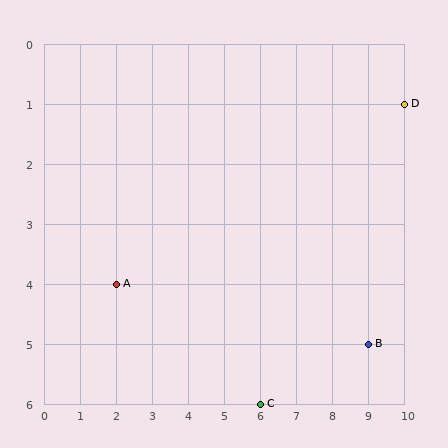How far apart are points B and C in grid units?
Points B and C are 3 columns and 1 row apart (about 3.2 grid units diagonally).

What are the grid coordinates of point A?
Point A is at grid coordinates (2, 4).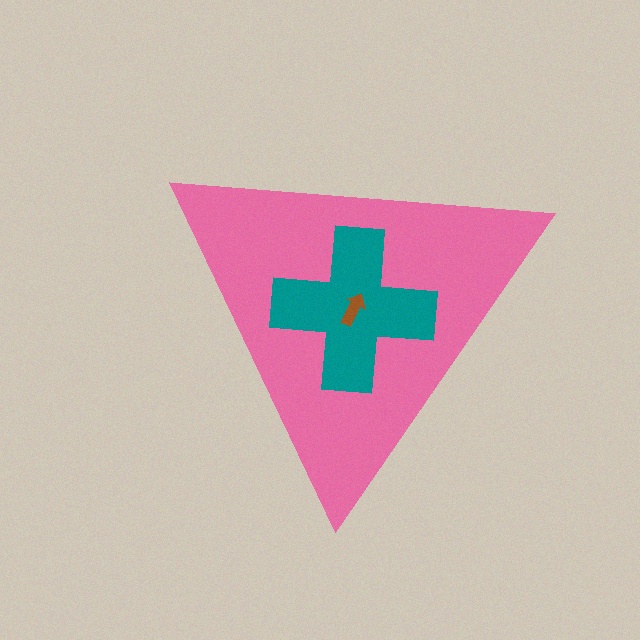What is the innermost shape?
The brown arrow.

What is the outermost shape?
The pink triangle.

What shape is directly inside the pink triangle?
The teal cross.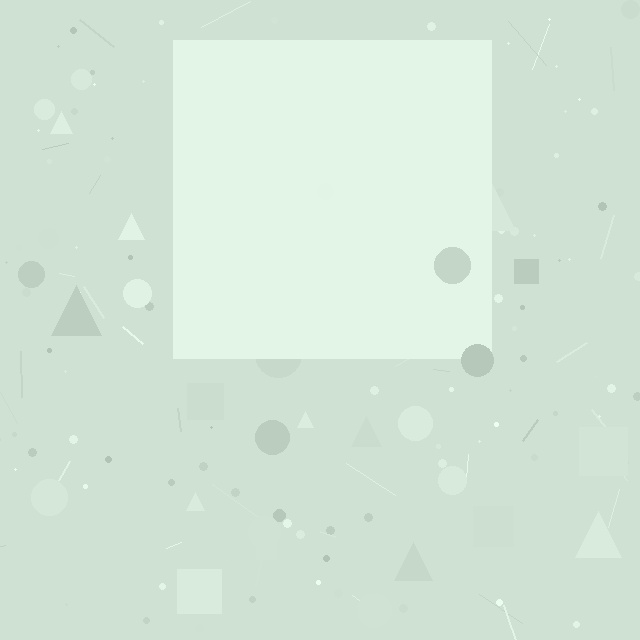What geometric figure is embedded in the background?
A square is embedded in the background.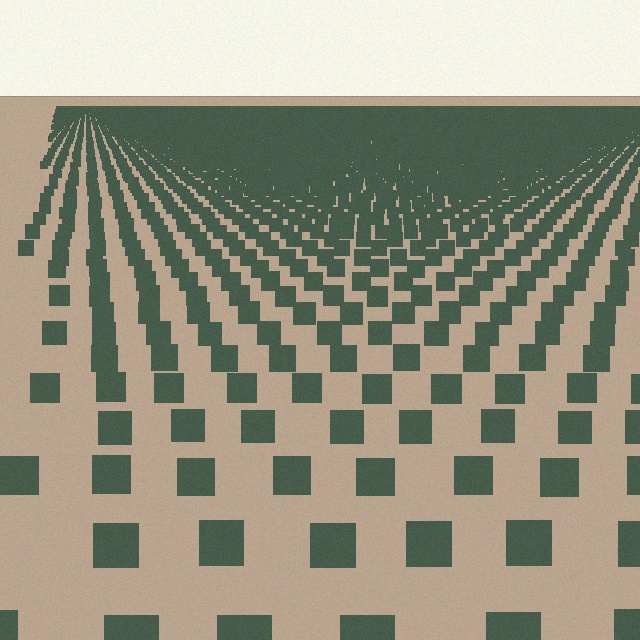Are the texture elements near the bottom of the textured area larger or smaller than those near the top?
Larger. Near the bottom, elements are closer to the viewer and appear at a bigger on-screen size.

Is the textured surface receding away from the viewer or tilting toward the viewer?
The surface is receding away from the viewer. Texture elements get smaller and denser toward the top.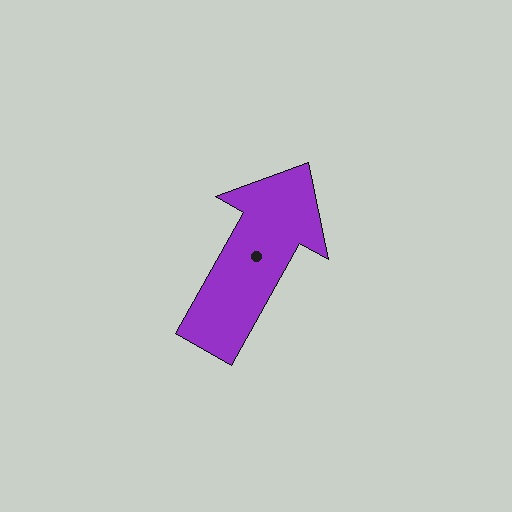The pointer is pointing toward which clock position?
Roughly 1 o'clock.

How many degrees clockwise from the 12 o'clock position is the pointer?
Approximately 29 degrees.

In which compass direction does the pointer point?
Northeast.